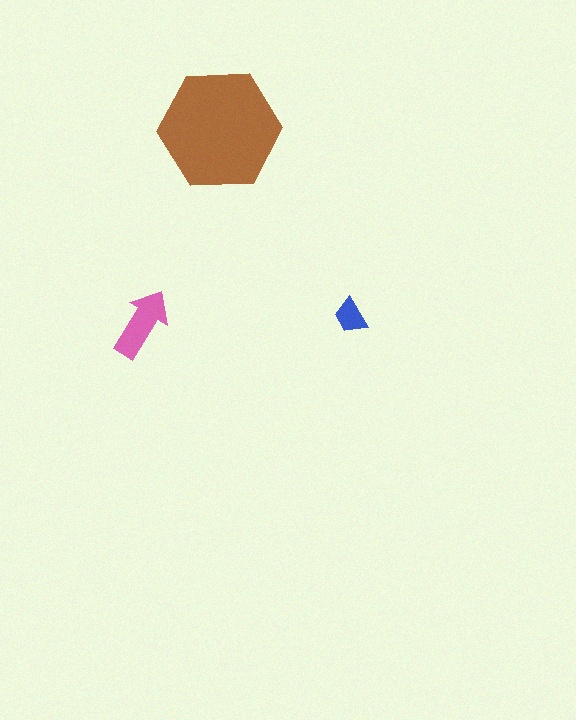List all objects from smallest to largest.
The blue trapezoid, the pink arrow, the brown hexagon.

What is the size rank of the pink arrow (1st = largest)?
2nd.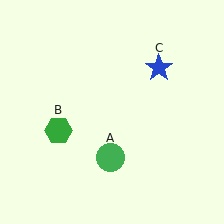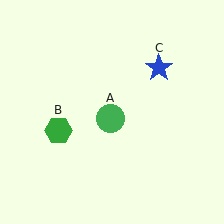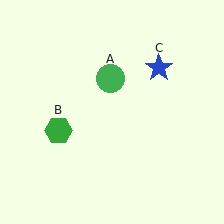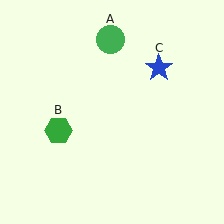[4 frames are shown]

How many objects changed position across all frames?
1 object changed position: green circle (object A).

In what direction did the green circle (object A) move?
The green circle (object A) moved up.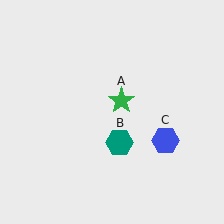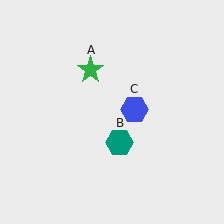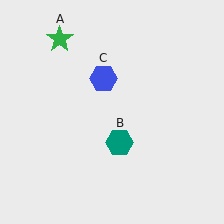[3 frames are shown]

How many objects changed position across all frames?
2 objects changed position: green star (object A), blue hexagon (object C).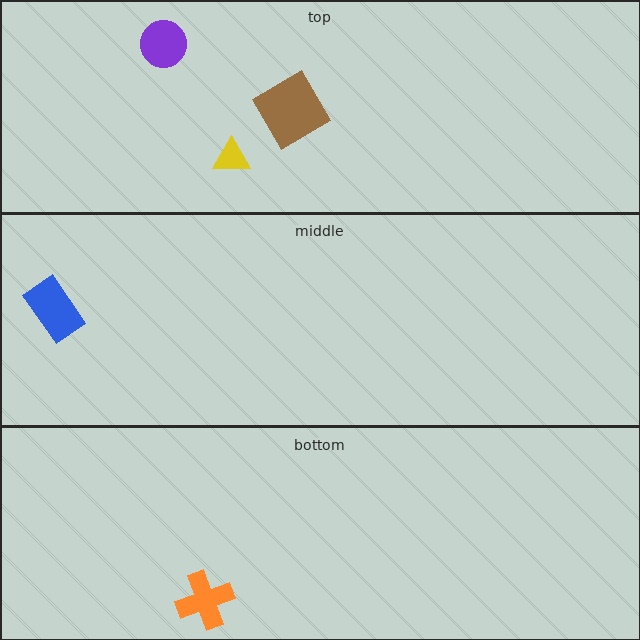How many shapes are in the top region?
3.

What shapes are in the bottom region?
The orange cross.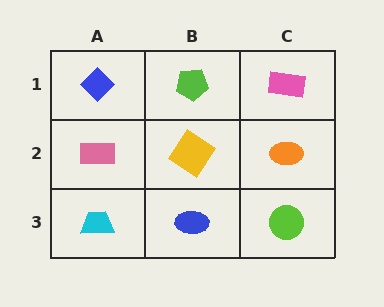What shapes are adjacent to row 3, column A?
A pink rectangle (row 2, column A), a blue ellipse (row 3, column B).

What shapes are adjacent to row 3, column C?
An orange ellipse (row 2, column C), a blue ellipse (row 3, column B).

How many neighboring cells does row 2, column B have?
4.